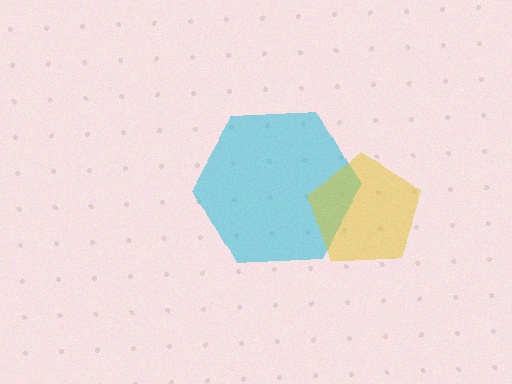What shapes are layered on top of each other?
The layered shapes are: a cyan hexagon, a yellow pentagon.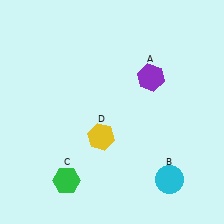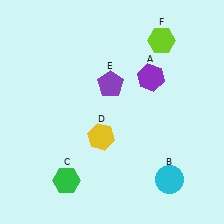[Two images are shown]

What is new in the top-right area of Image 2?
A lime hexagon (F) was added in the top-right area of Image 2.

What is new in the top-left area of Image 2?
A purple pentagon (E) was added in the top-left area of Image 2.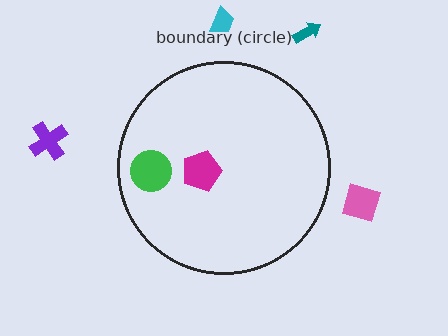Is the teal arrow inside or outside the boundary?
Outside.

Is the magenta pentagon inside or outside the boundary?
Inside.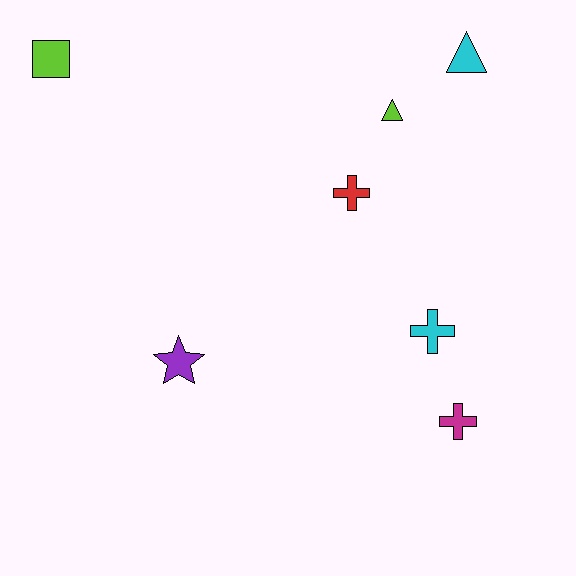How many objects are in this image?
There are 7 objects.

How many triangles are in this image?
There are 2 triangles.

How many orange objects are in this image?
There are no orange objects.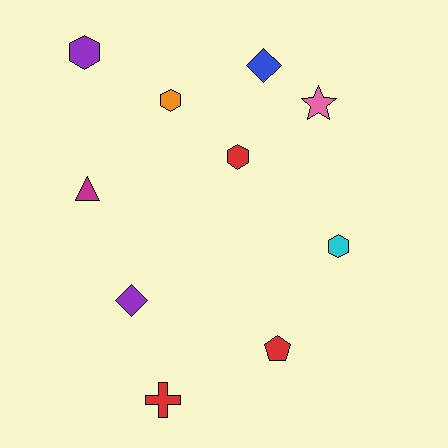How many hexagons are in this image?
There are 4 hexagons.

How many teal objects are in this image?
There are no teal objects.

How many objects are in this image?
There are 10 objects.